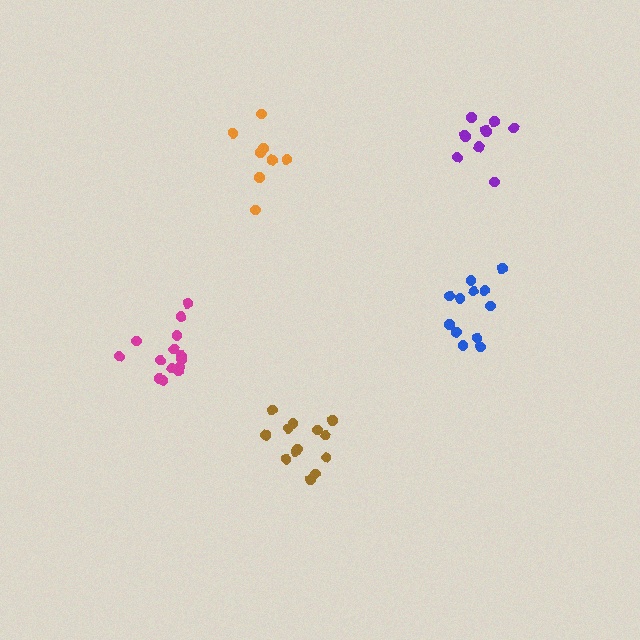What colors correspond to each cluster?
The clusters are colored: blue, brown, orange, magenta, purple.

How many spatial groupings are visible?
There are 5 spatial groupings.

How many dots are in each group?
Group 1: 12 dots, Group 2: 13 dots, Group 3: 8 dots, Group 4: 14 dots, Group 5: 10 dots (57 total).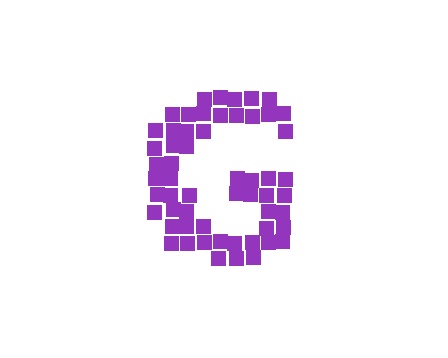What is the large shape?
The large shape is the letter G.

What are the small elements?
The small elements are squares.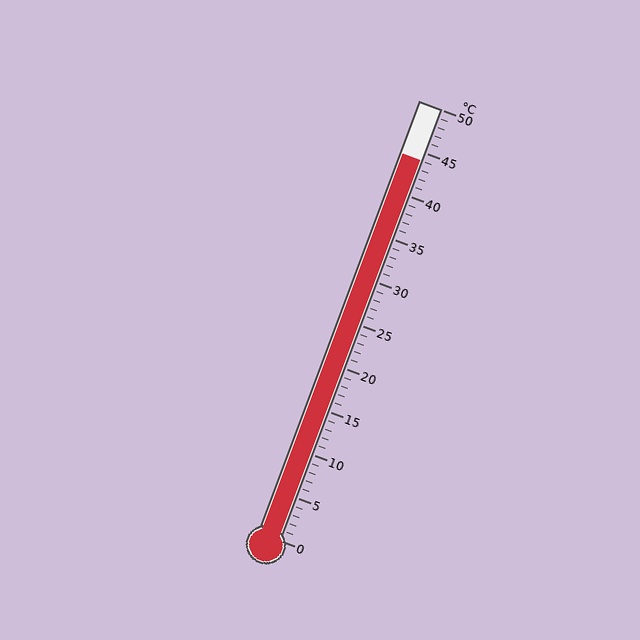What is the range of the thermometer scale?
The thermometer scale ranges from 0°C to 50°C.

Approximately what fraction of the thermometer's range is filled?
The thermometer is filled to approximately 90% of its range.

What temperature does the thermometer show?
The thermometer shows approximately 44°C.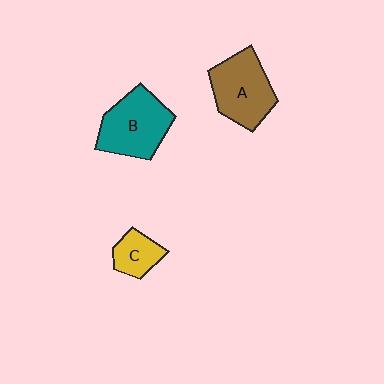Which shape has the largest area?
Shape B (teal).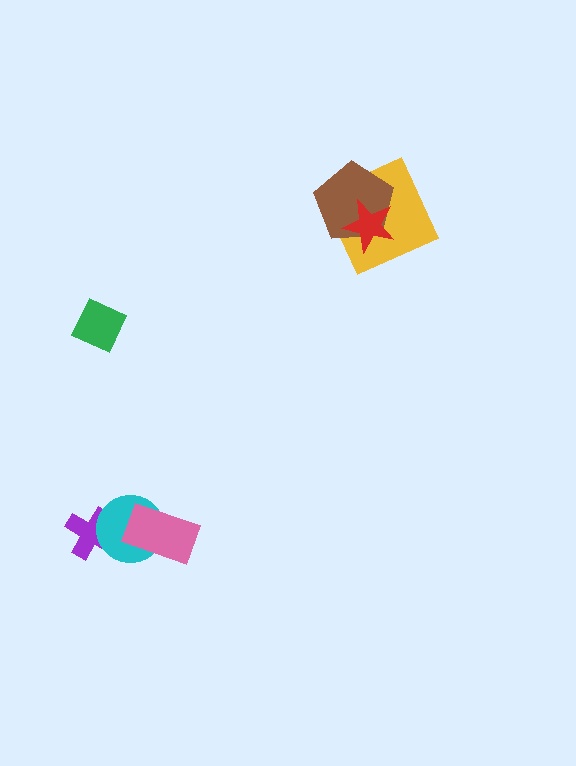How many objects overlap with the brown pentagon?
2 objects overlap with the brown pentagon.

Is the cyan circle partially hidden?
Yes, it is partially covered by another shape.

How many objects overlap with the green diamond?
0 objects overlap with the green diamond.